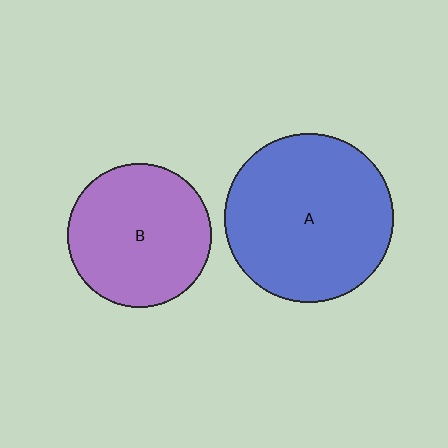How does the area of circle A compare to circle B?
Approximately 1.4 times.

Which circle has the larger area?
Circle A (blue).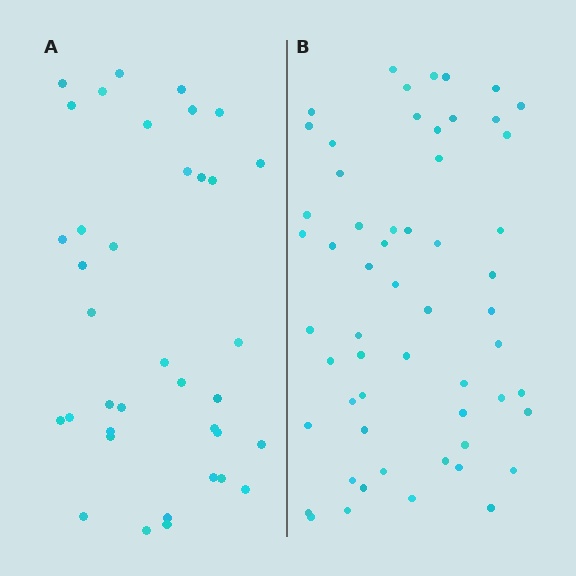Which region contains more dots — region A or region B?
Region B (the right region) has more dots.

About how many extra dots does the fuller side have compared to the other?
Region B has approximately 20 more dots than region A.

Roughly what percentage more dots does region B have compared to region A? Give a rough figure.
About 55% more.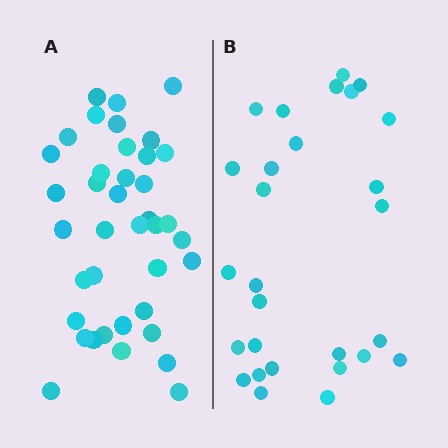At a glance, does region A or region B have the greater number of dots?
Region A (the left region) has more dots.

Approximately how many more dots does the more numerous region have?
Region A has roughly 12 or so more dots than region B.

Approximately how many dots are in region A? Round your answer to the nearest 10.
About 40 dots. (The exact count is 39, which rounds to 40.)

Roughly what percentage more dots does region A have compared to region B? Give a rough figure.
About 40% more.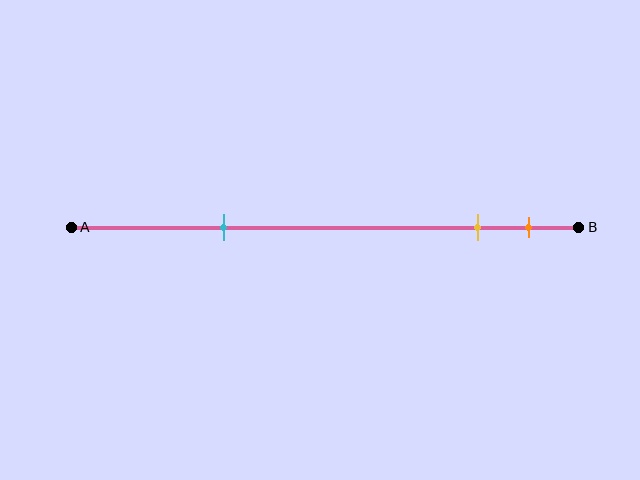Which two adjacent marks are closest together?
The yellow and orange marks are the closest adjacent pair.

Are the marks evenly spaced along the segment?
No, the marks are not evenly spaced.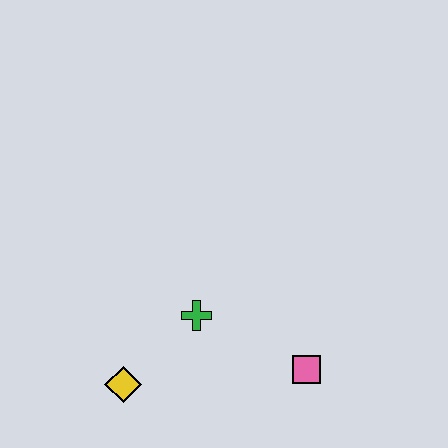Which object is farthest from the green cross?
The pink square is farthest from the green cross.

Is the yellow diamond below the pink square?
Yes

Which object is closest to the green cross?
The yellow diamond is closest to the green cross.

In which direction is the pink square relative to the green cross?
The pink square is to the right of the green cross.